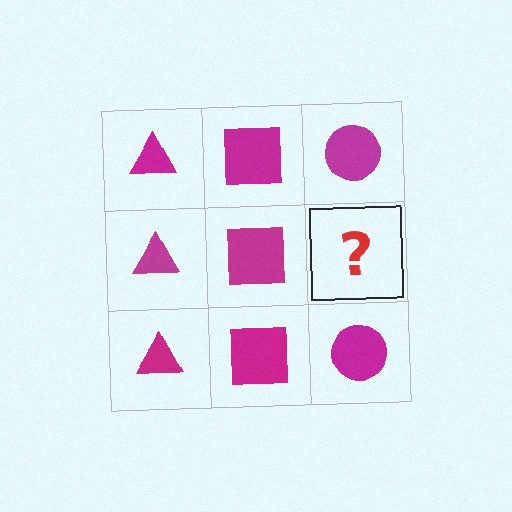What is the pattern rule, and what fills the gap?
The rule is that each column has a consistent shape. The gap should be filled with a magenta circle.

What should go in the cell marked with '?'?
The missing cell should contain a magenta circle.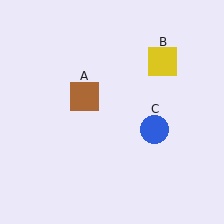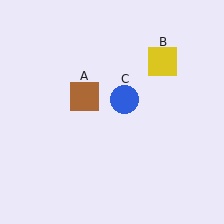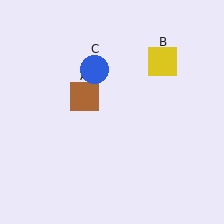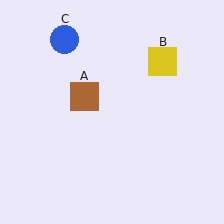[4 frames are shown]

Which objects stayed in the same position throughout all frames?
Brown square (object A) and yellow square (object B) remained stationary.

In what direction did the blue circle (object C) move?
The blue circle (object C) moved up and to the left.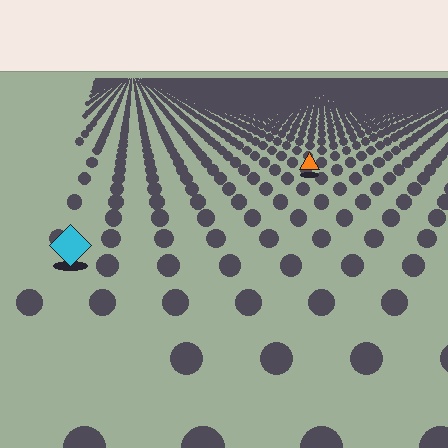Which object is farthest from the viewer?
The orange triangle is farthest from the viewer. It appears smaller and the ground texture around it is denser.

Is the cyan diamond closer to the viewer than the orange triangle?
Yes. The cyan diamond is closer — you can tell from the texture gradient: the ground texture is coarser near it.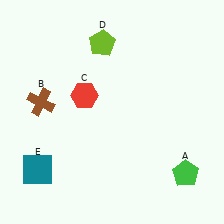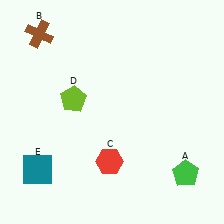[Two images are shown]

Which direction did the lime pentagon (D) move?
The lime pentagon (D) moved down.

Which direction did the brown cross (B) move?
The brown cross (B) moved up.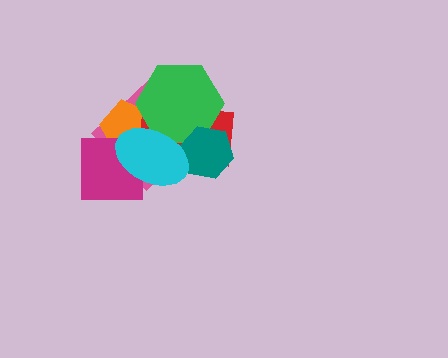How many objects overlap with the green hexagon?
5 objects overlap with the green hexagon.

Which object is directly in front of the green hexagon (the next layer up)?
The teal hexagon is directly in front of the green hexagon.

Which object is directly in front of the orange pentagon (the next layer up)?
The red rectangle is directly in front of the orange pentagon.